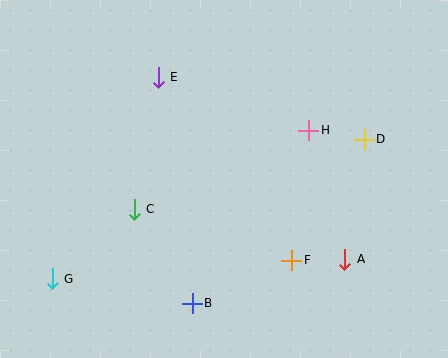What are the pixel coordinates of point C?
Point C is at (134, 209).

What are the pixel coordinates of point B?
Point B is at (192, 303).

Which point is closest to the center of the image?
Point C at (134, 209) is closest to the center.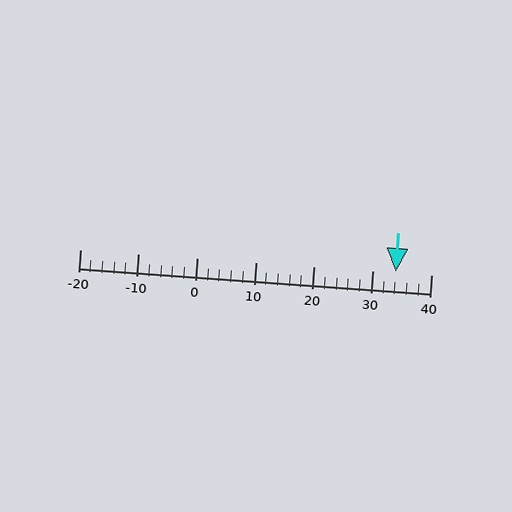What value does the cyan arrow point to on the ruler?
The cyan arrow points to approximately 34.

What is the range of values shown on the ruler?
The ruler shows values from -20 to 40.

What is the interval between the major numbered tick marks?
The major tick marks are spaced 10 units apart.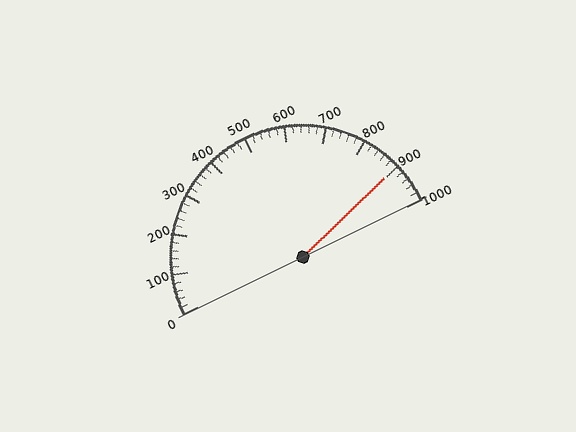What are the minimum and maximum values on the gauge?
The gauge ranges from 0 to 1000.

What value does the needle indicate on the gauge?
The needle indicates approximately 900.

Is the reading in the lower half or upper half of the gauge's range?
The reading is in the upper half of the range (0 to 1000).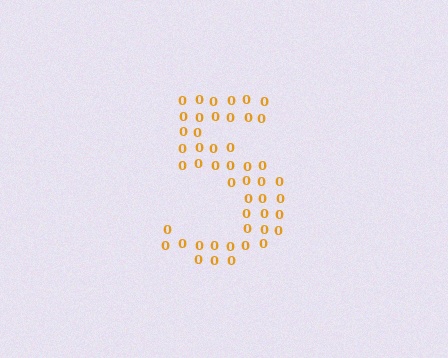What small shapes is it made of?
It is made of small digit 0's.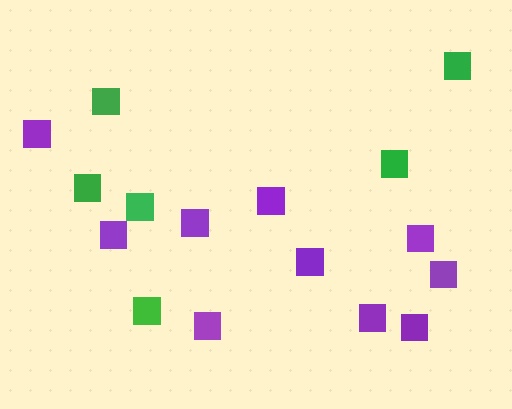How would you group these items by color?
There are 2 groups: one group of purple squares (10) and one group of green squares (6).